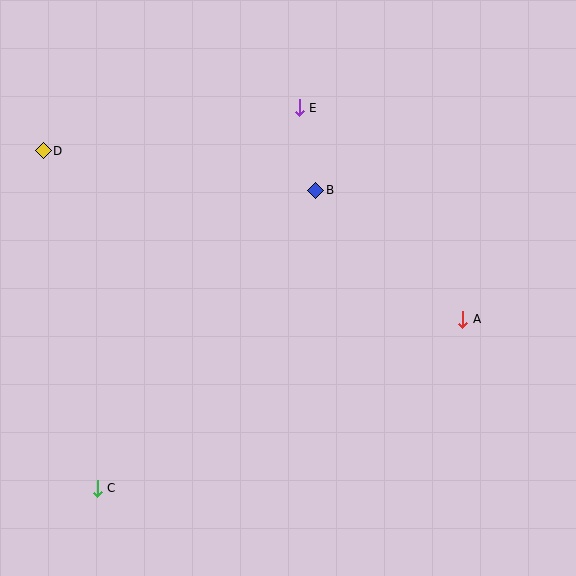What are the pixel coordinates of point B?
Point B is at (316, 190).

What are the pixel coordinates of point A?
Point A is at (463, 319).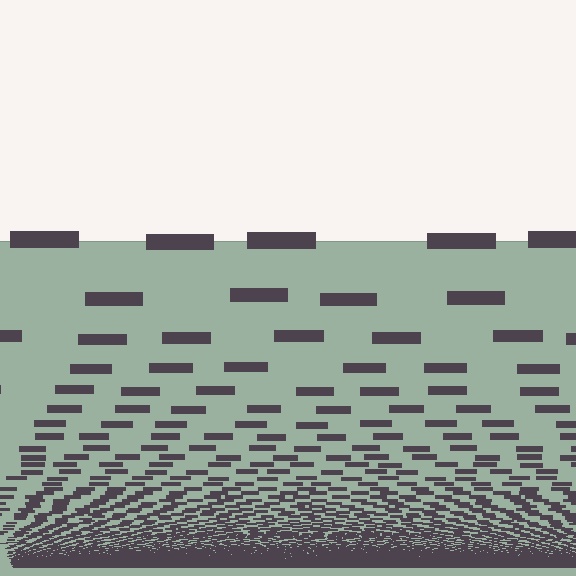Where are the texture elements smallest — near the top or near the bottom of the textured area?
Near the bottom.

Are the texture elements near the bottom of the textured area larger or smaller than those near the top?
Smaller. The gradient is inverted — elements near the bottom are smaller and denser.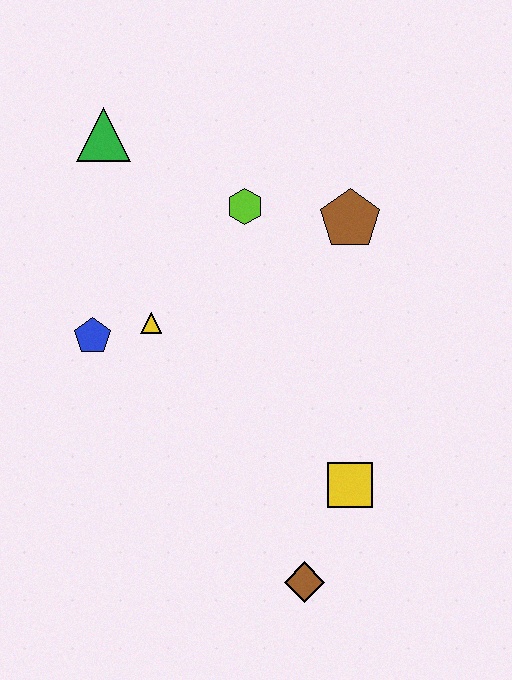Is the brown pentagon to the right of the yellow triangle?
Yes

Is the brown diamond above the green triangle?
No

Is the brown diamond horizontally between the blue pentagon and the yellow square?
Yes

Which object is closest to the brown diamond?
The yellow square is closest to the brown diamond.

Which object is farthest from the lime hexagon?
The brown diamond is farthest from the lime hexagon.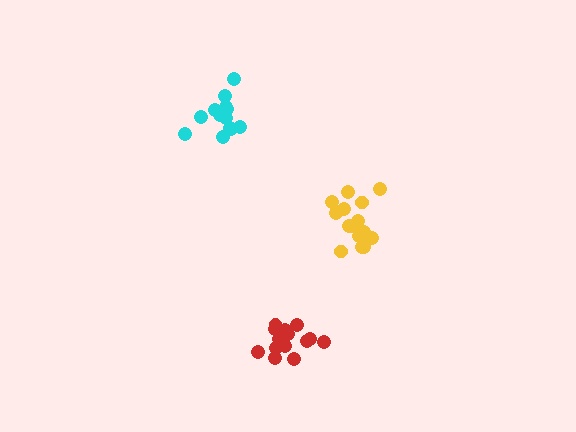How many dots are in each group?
Group 1: 13 dots, Group 2: 14 dots, Group 3: 15 dots (42 total).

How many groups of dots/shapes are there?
There are 3 groups.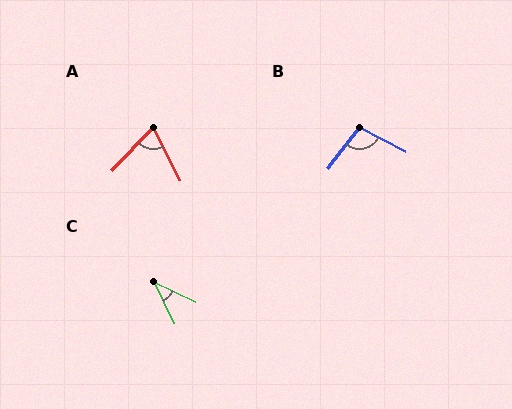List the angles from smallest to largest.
C (39°), A (71°), B (100°).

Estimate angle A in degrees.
Approximately 71 degrees.